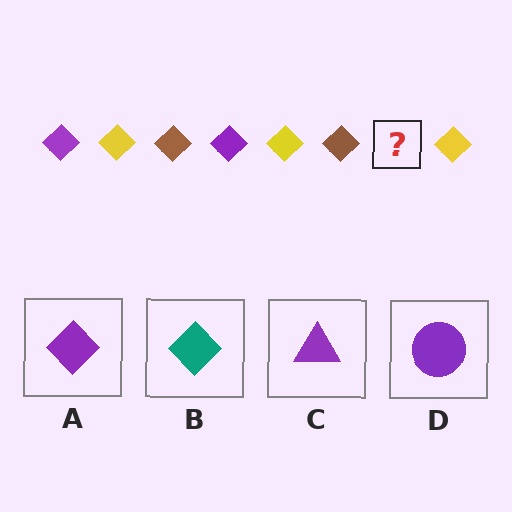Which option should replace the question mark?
Option A.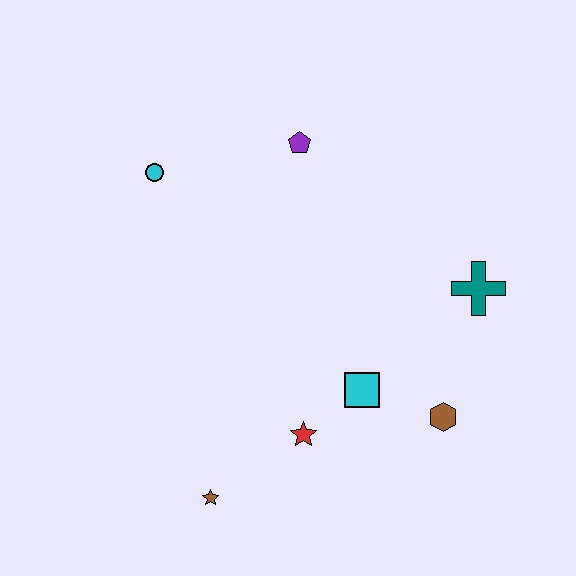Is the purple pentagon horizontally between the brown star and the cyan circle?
No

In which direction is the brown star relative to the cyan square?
The brown star is to the left of the cyan square.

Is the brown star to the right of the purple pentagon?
No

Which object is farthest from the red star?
The cyan circle is farthest from the red star.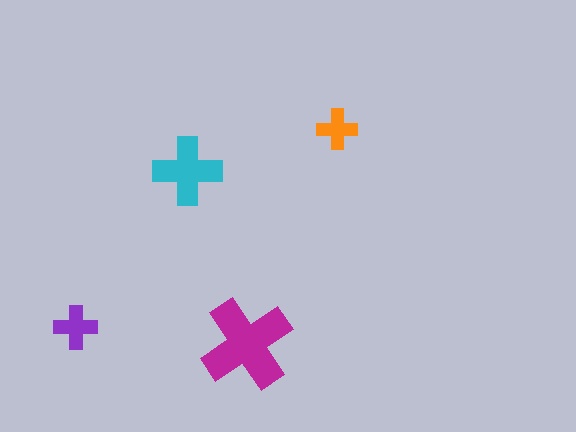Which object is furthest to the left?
The purple cross is leftmost.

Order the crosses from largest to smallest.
the magenta one, the cyan one, the purple one, the orange one.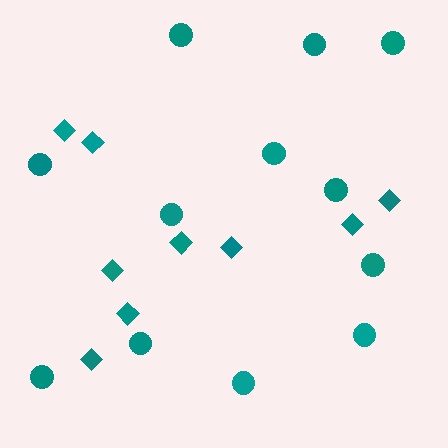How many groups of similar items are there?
There are 2 groups: one group of diamonds (9) and one group of circles (12).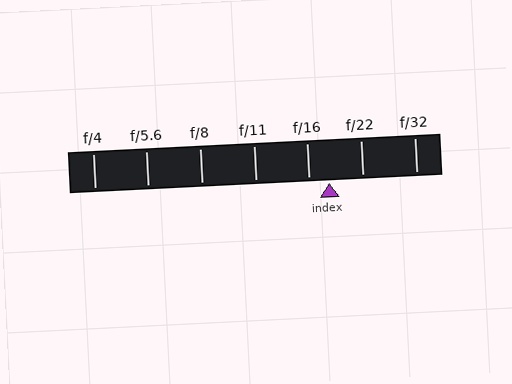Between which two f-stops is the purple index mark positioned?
The index mark is between f/16 and f/22.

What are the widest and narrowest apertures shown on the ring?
The widest aperture shown is f/4 and the narrowest is f/32.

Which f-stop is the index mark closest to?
The index mark is closest to f/16.